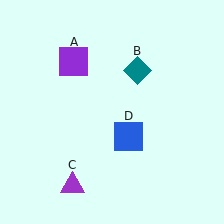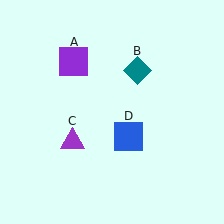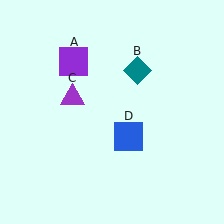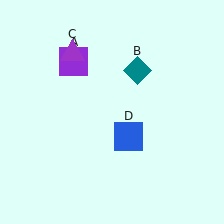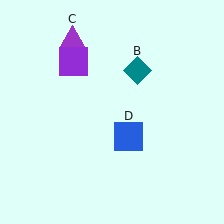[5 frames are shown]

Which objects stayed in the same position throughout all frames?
Purple square (object A) and teal diamond (object B) and blue square (object D) remained stationary.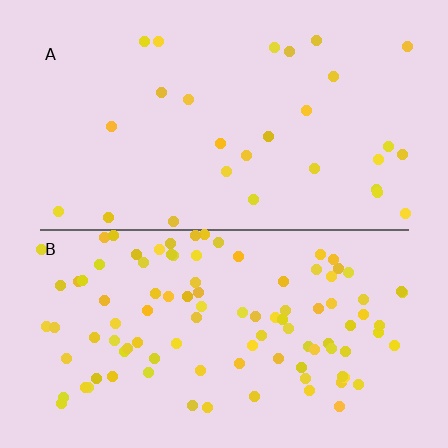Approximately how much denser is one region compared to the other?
Approximately 3.6× — region B over region A.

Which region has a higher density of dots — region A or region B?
B (the bottom).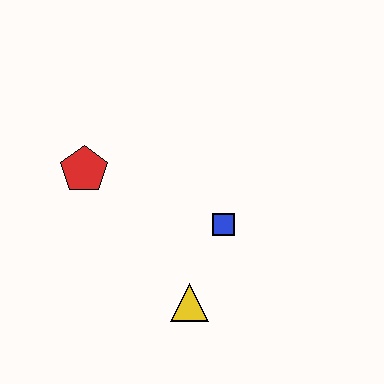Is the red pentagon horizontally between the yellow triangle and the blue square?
No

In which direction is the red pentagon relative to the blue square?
The red pentagon is to the left of the blue square.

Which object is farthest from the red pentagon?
The yellow triangle is farthest from the red pentagon.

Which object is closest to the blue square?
The yellow triangle is closest to the blue square.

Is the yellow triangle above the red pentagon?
No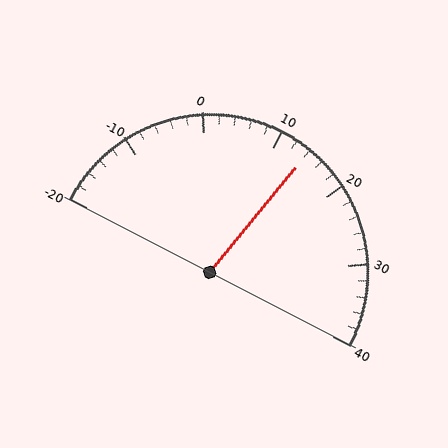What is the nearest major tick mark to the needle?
The nearest major tick mark is 10.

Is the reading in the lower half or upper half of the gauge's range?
The reading is in the upper half of the range (-20 to 40).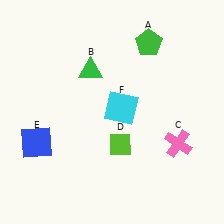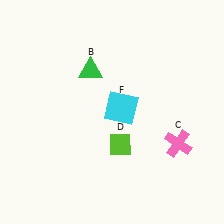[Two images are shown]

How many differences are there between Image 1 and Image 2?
There are 2 differences between the two images.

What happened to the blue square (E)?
The blue square (E) was removed in Image 2. It was in the bottom-left area of Image 1.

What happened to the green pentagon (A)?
The green pentagon (A) was removed in Image 2. It was in the top-right area of Image 1.